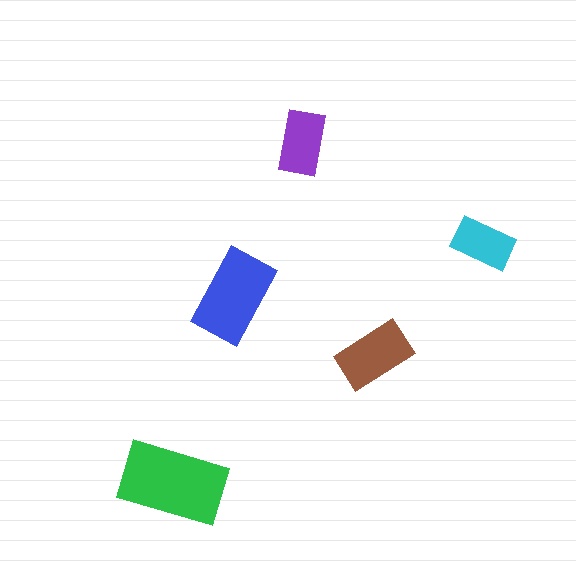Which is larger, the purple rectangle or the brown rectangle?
The brown one.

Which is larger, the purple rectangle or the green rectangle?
The green one.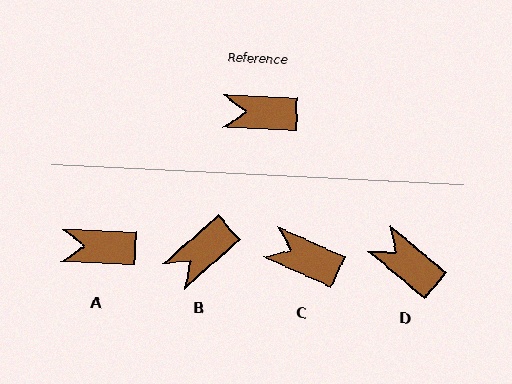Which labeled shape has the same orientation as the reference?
A.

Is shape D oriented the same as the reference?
No, it is off by about 38 degrees.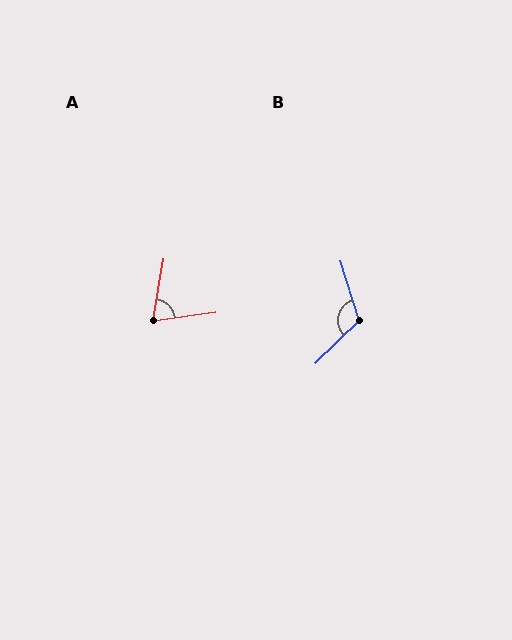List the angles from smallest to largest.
A (73°), B (117°).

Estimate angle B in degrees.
Approximately 117 degrees.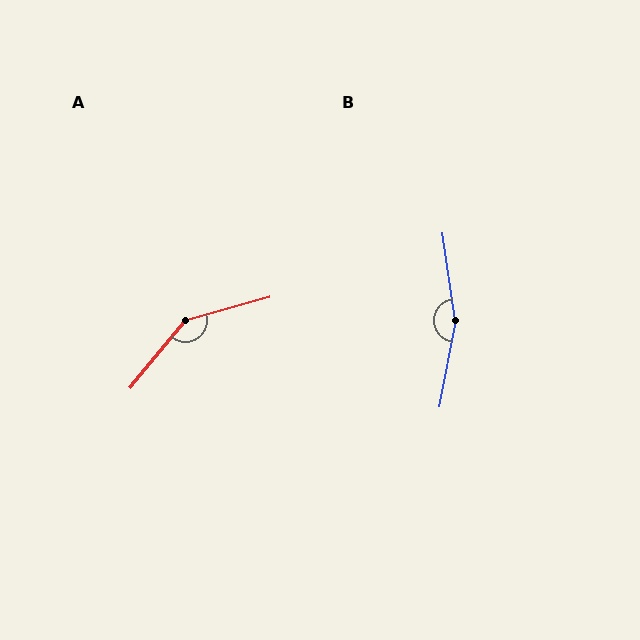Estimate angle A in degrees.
Approximately 145 degrees.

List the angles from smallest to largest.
A (145°), B (161°).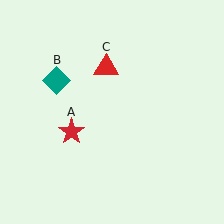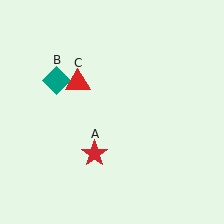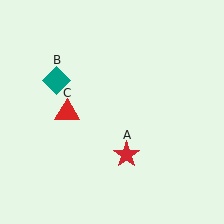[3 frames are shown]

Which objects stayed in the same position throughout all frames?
Teal diamond (object B) remained stationary.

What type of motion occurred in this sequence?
The red star (object A), red triangle (object C) rotated counterclockwise around the center of the scene.